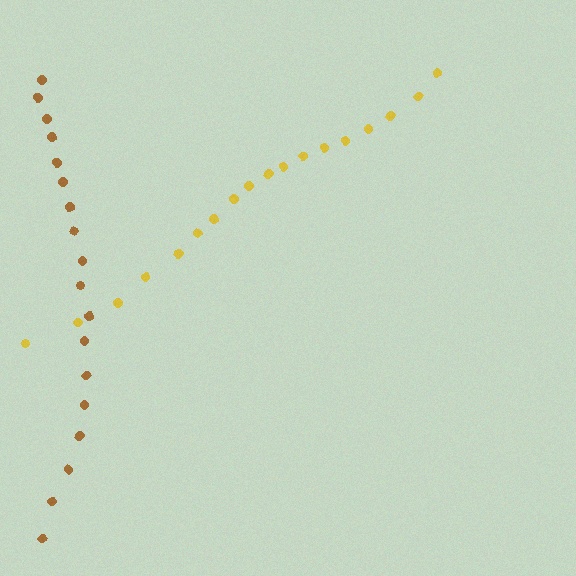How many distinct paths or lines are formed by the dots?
There are 2 distinct paths.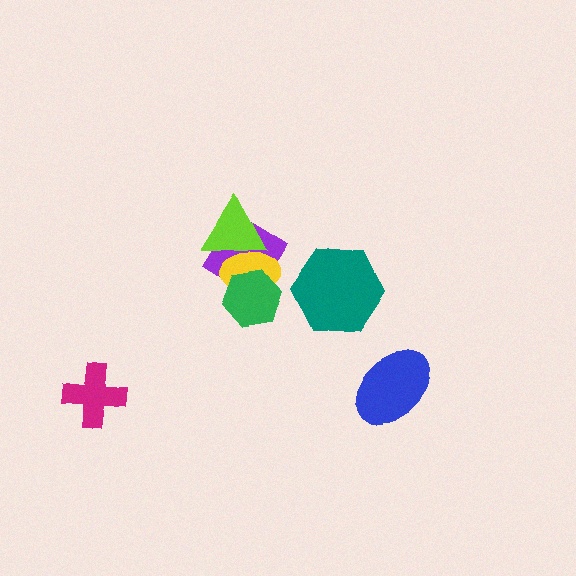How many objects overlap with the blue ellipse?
0 objects overlap with the blue ellipse.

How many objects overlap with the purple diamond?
3 objects overlap with the purple diamond.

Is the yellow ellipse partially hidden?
Yes, it is partially covered by another shape.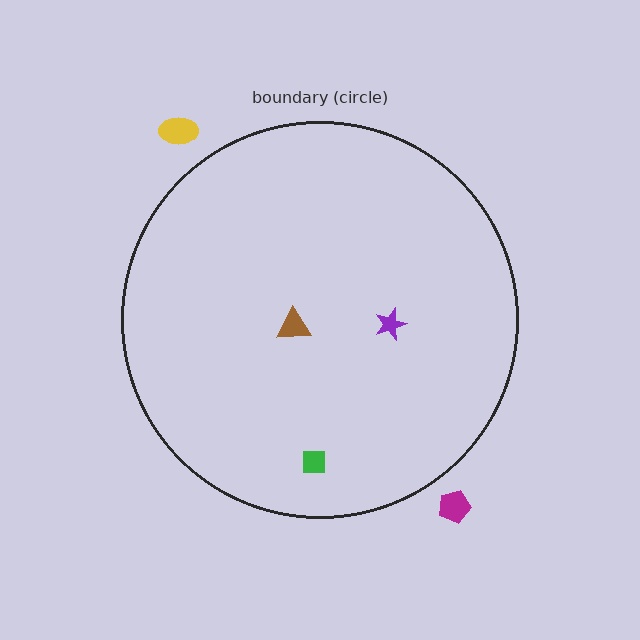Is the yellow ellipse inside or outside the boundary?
Outside.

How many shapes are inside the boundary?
3 inside, 2 outside.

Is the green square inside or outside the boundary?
Inside.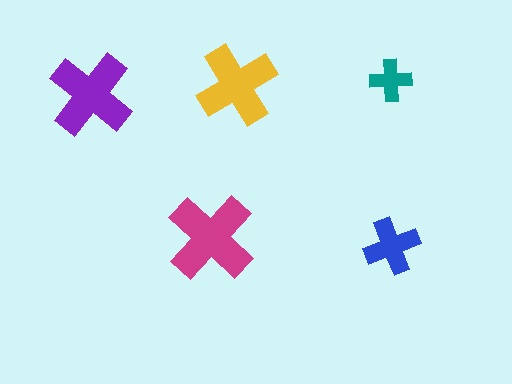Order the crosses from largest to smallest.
the magenta one, the purple one, the yellow one, the blue one, the teal one.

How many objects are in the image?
There are 5 objects in the image.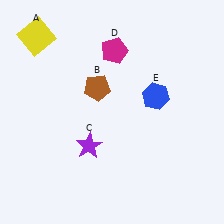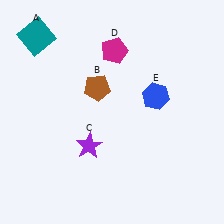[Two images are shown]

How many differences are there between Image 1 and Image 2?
There is 1 difference between the two images.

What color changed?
The square (A) changed from yellow in Image 1 to teal in Image 2.